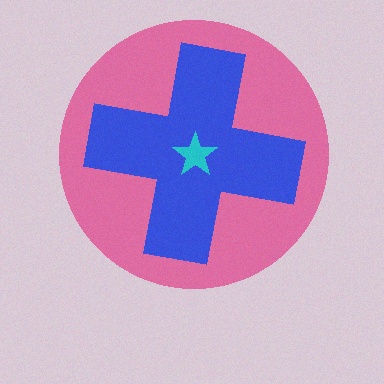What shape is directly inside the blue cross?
The cyan star.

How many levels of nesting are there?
3.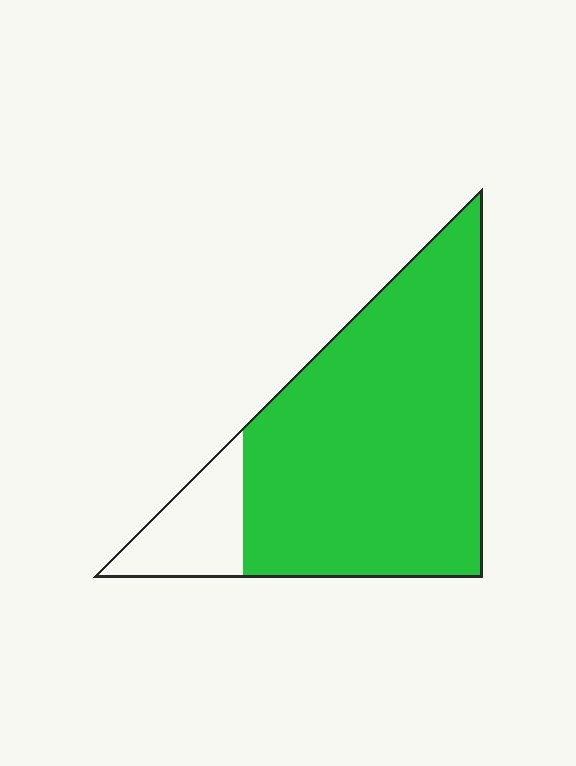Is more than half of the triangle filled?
Yes.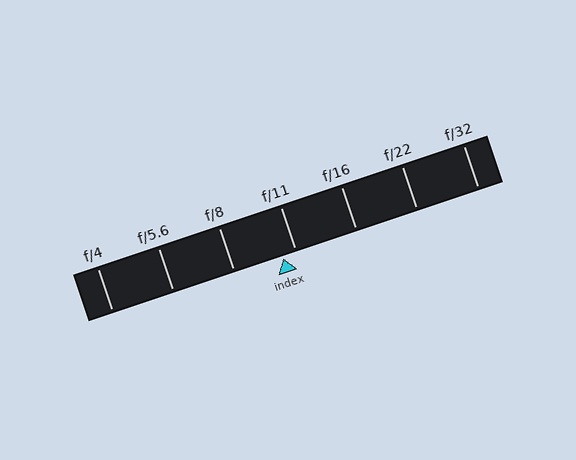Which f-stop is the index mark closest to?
The index mark is closest to f/11.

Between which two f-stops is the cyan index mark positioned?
The index mark is between f/8 and f/11.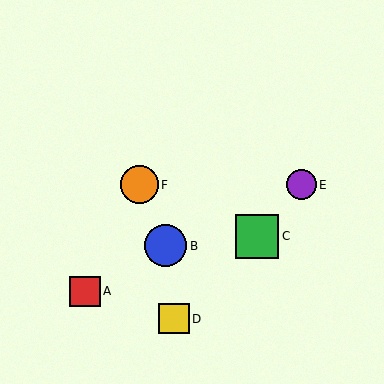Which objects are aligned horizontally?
Objects E, F are aligned horizontally.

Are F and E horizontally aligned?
Yes, both are at y≈185.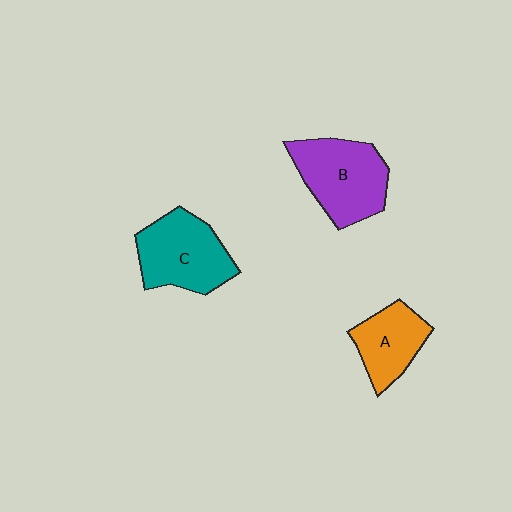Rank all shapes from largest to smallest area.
From largest to smallest: B (purple), C (teal), A (orange).